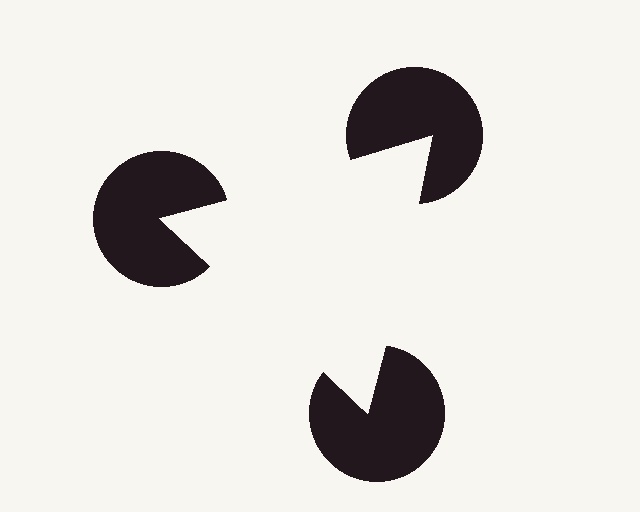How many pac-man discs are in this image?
There are 3 — one at each vertex of the illusory triangle.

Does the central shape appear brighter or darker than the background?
It typically appears slightly brighter than the background, even though no actual brightness change is drawn.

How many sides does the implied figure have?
3 sides.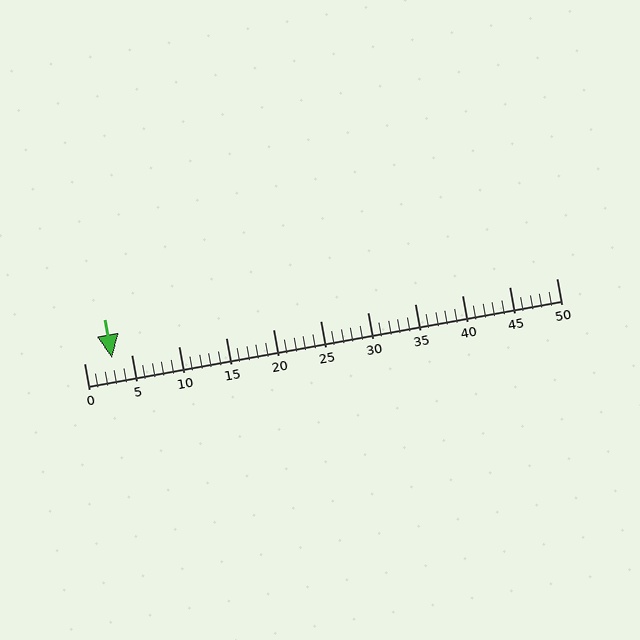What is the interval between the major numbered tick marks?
The major tick marks are spaced 5 units apart.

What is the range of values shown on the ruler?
The ruler shows values from 0 to 50.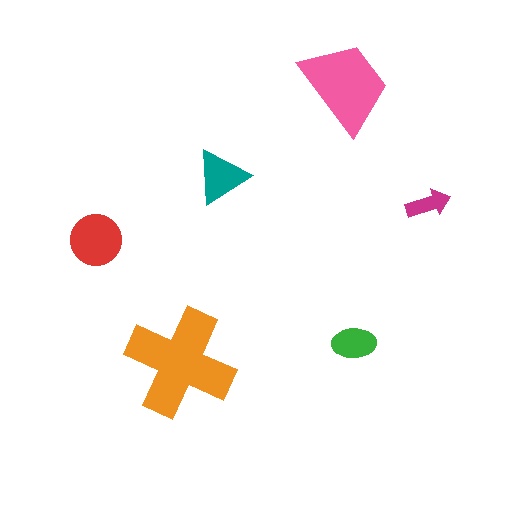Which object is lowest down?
The orange cross is bottommost.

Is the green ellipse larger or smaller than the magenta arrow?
Larger.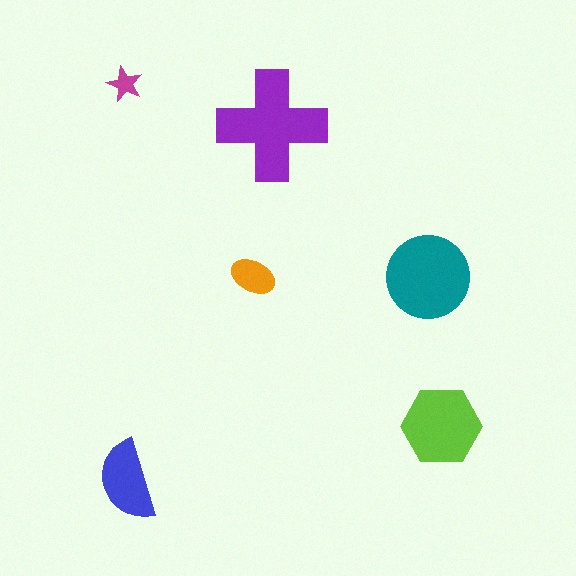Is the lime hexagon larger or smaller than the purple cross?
Smaller.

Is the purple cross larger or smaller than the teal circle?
Larger.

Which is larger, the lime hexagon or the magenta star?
The lime hexagon.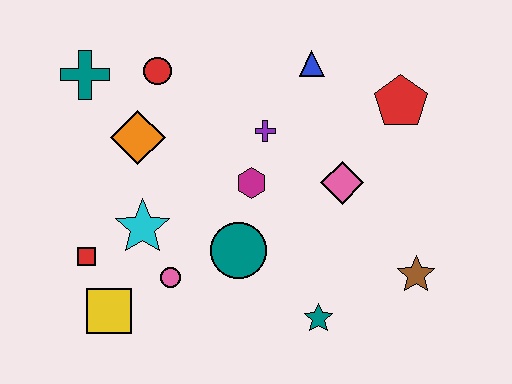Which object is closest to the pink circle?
The cyan star is closest to the pink circle.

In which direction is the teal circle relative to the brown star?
The teal circle is to the left of the brown star.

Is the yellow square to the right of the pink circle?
No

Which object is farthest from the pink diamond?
The teal cross is farthest from the pink diamond.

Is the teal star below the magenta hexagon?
Yes